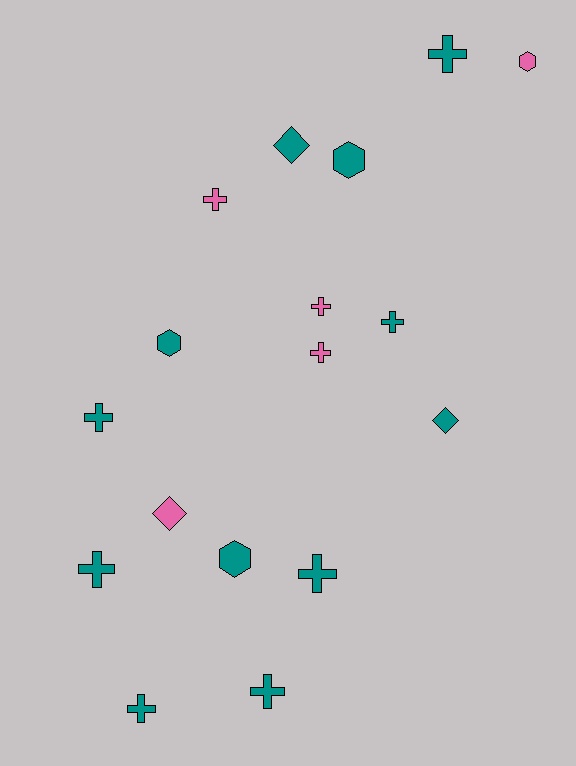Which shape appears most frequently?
Cross, with 10 objects.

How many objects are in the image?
There are 17 objects.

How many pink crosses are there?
There are 3 pink crosses.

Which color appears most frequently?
Teal, with 12 objects.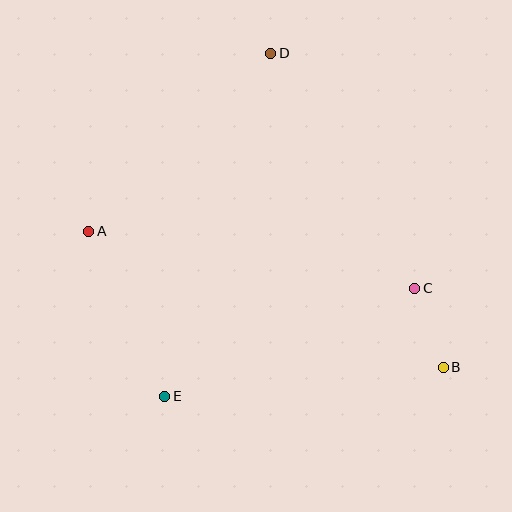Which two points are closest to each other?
Points B and C are closest to each other.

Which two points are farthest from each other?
Points A and B are farthest from each other.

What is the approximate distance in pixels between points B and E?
The distance between B and E is approximately 280 pixels.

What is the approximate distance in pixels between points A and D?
The distance between A and D is approximately 255 pixels.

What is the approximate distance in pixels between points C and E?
The distance between C and E is approximately 272 pixels.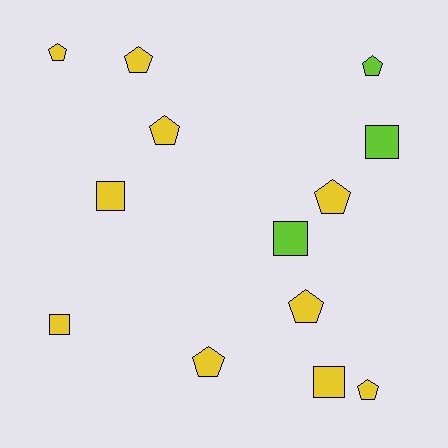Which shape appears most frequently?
Pentagon, with 8 objects.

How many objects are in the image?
There are 13 objects.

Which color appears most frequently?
Yellow, with 10 objects.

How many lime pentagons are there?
There is 1 lime pentagon.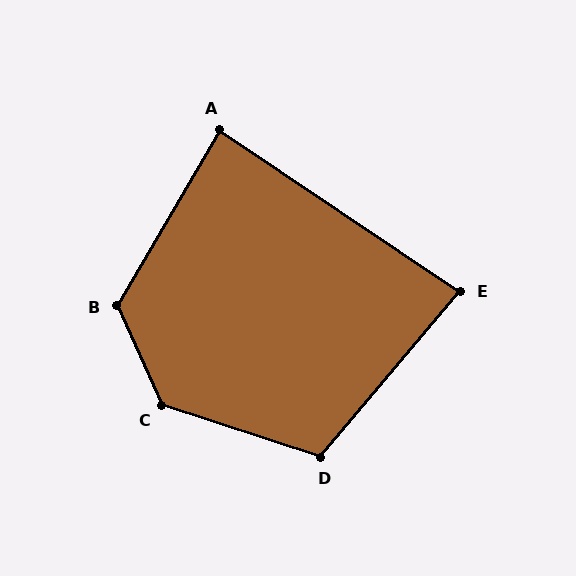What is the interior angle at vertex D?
Approximately 112 degrees (obtuse).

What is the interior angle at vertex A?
Approximately 86 degrees (approximately right).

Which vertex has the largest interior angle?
C, at approximately 133 degrees.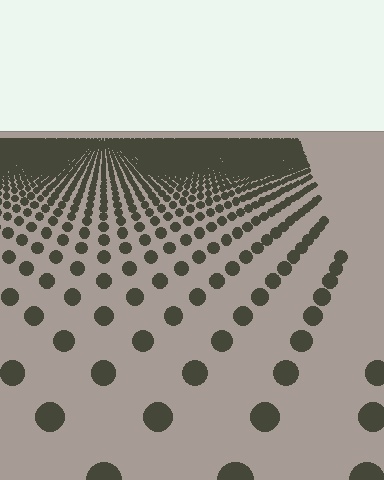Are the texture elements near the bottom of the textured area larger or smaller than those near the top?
Larger. Near the bottom, elements are closer to the viewer and appear at a bigger on-screen size.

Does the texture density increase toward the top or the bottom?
Density increases toward the top.